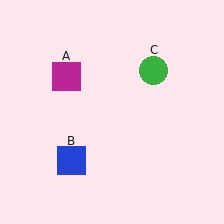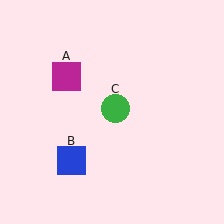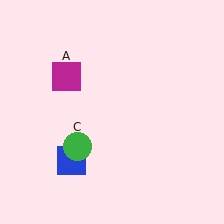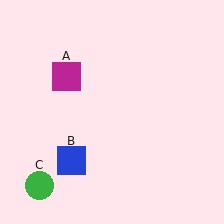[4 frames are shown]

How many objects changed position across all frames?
1 object changed position: green circle (object C).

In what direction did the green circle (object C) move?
The green circle (object C) moved down and to the left.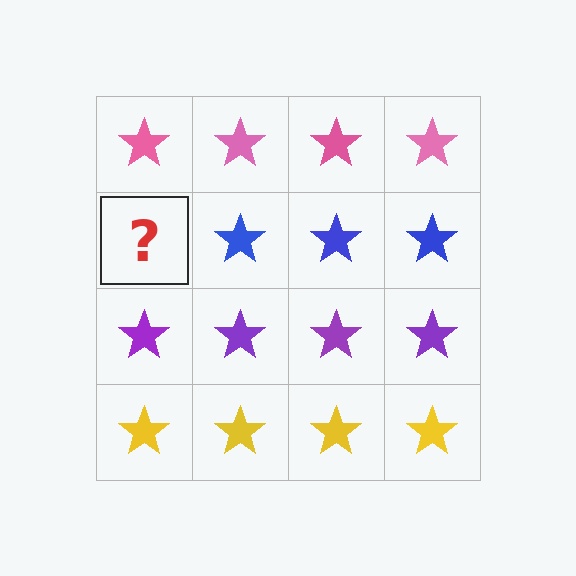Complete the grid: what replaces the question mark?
The question mark should be replaced with a blue star.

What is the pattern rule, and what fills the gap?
The rule is that each row has a consistent color. The gap should be filled with a blue star.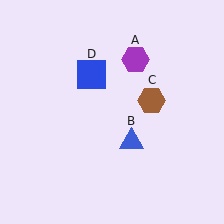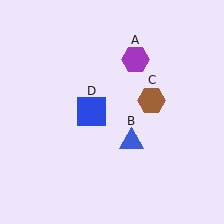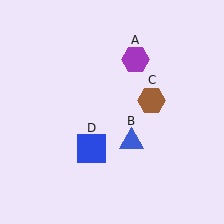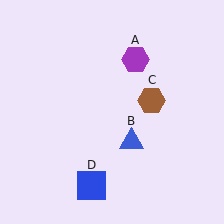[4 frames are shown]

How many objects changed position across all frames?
1 object changed position: blue square (object D).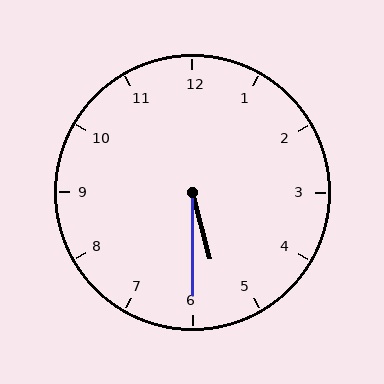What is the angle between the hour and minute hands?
Approximately 15 degrees.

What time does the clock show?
5:30.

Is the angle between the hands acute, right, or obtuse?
It is acute.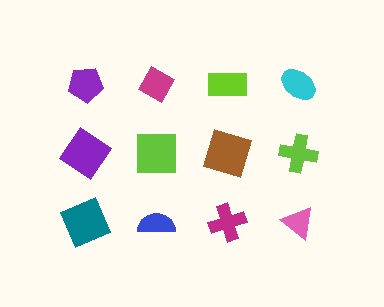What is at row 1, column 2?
A magenta diamond.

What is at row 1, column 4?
A cyan ellipse.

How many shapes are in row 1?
4 shapes.